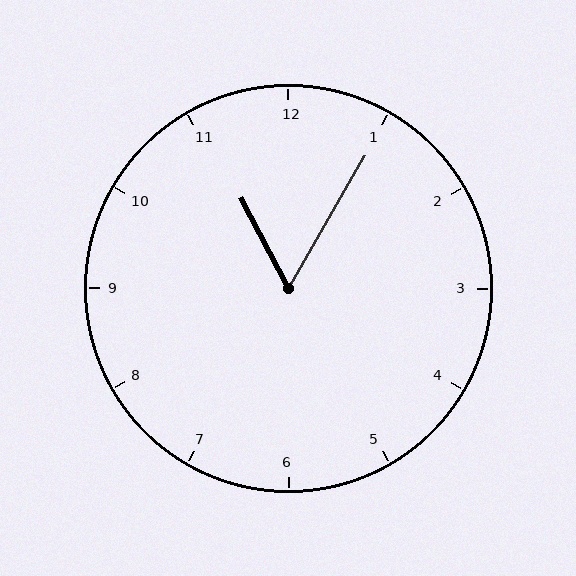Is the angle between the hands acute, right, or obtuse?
It is acute.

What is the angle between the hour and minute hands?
Approximately 58 degrees.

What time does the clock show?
11:05.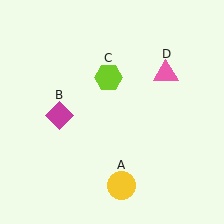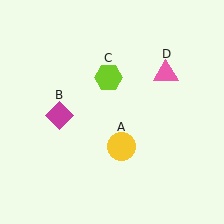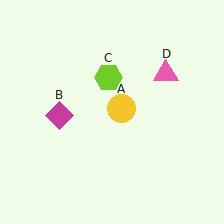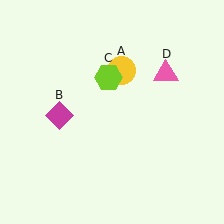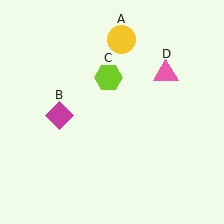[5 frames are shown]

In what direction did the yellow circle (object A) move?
The yellow circle (object A) moved up.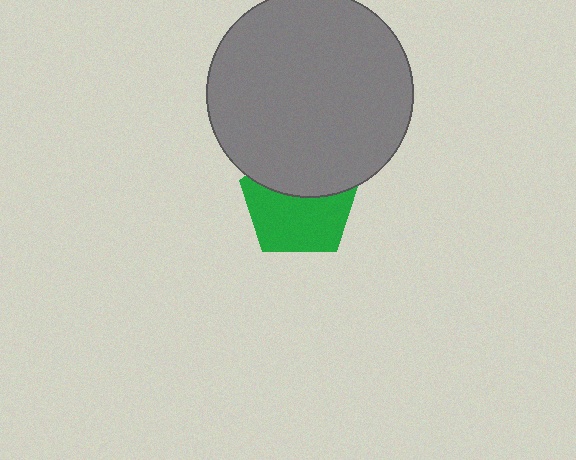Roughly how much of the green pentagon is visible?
About half of it is visible (roughly 59%).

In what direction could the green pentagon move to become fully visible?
The green pentagon could move down. That would shift it out from behind the gray circle entirely.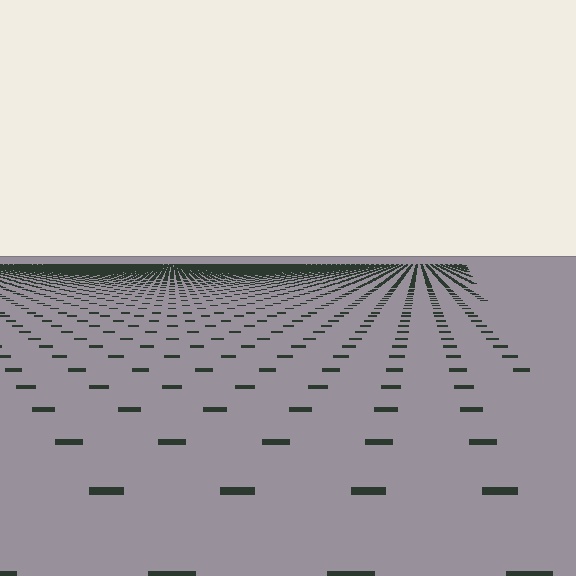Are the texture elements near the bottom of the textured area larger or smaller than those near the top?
Larger. Near the bottom, elements are closer to the viewer and appear at a bigger on-screen size.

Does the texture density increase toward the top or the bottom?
Density increases toward the top.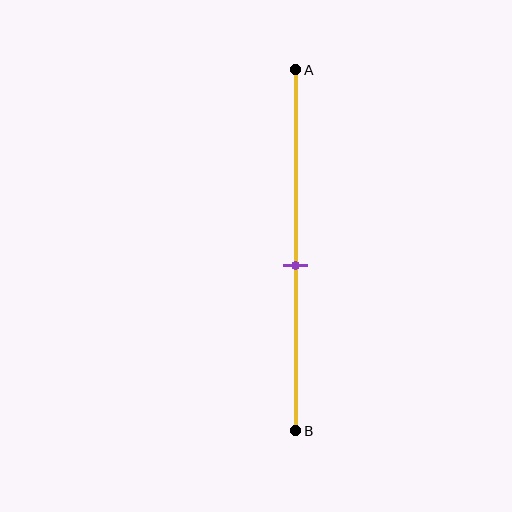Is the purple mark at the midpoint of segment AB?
No, the mark is at about 55% from A, not at the 50% midpoint.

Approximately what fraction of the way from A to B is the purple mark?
The purple mark is approximately 55% of the way from A to B.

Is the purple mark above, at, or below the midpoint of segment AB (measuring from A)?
The purple mark is below the midpoint of segment AB.